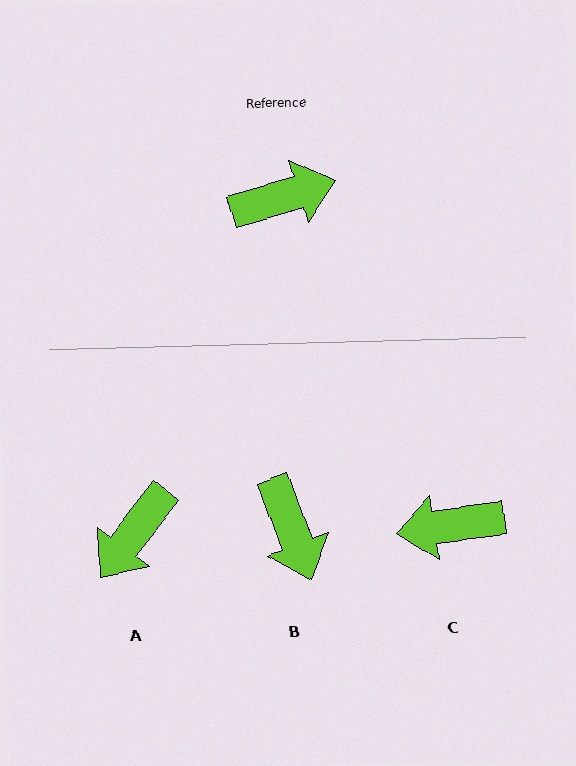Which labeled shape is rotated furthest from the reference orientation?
C, about 171 degrees away.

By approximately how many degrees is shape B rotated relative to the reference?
Approximately 86 degrees clockwise.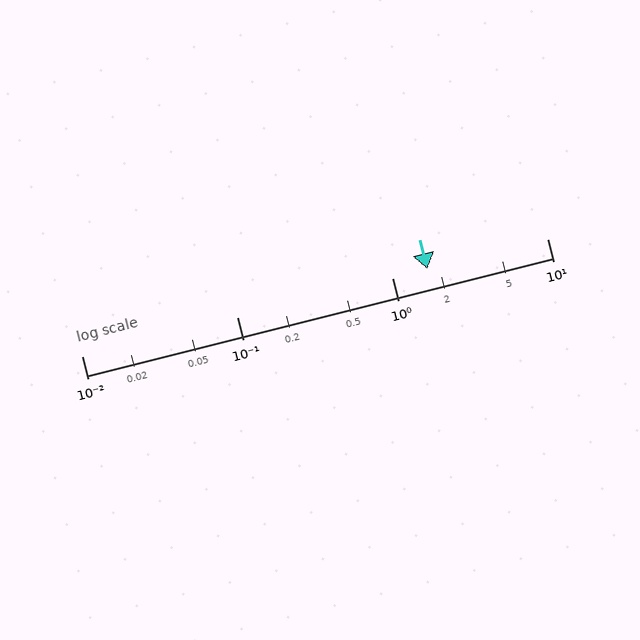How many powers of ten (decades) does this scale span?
The scale spans 3 decades, from 0.01 to 10.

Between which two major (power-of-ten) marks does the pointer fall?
The pointer is between 1 and 10.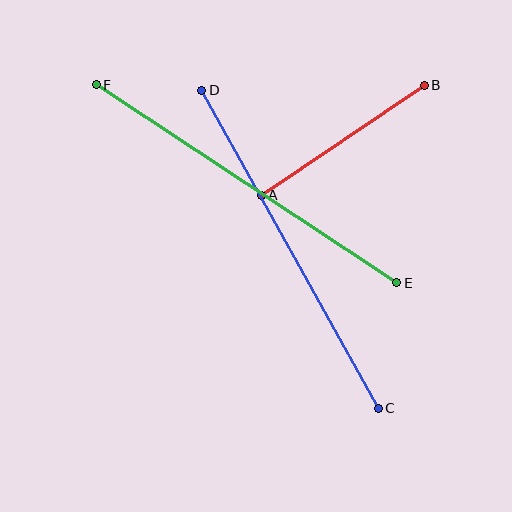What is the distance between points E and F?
The distance is approximately 360 pixels.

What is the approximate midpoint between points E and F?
The midpoint is at approximately (247, 184) pixels.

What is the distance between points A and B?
The distance is approximately 196 pixels.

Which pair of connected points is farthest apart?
Points C and D are farthest apart.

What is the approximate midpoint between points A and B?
The midpoint is at approximately (343, 140) pixels.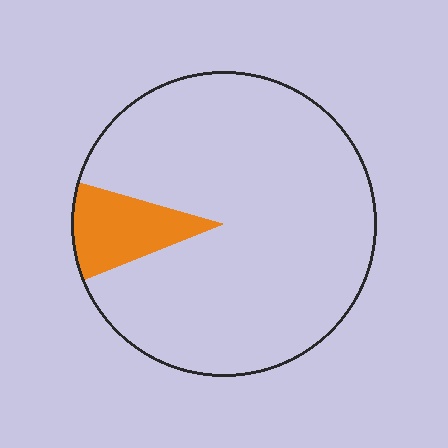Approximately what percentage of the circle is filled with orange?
Approximately 10%.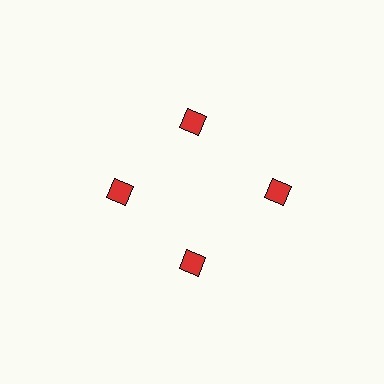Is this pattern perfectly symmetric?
No. The 4 red squares are arranged in a ring, but one element near the 3 o'clock position is pushed outward from the center, breaking the 4-fold rotational symmetry.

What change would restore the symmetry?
The symmetry would be restored by moving it inward, back onto the ring so that all 4 squares sit at equal angles and equal distance from the center.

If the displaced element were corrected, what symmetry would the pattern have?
It would have 4-fold rotational symmetry — the pattern would map onto itself every 90 degrees.